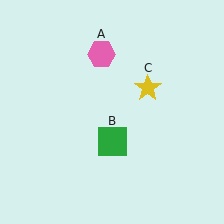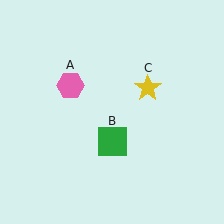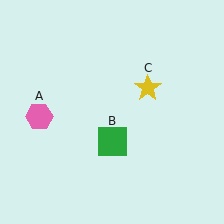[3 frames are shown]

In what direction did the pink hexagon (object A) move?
The pink hexagon (object A) moved down and to the left.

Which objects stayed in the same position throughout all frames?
Green square (object B) and yellow star (object C) remained stationary.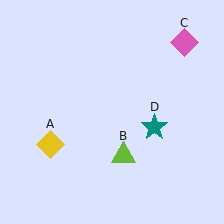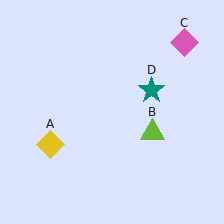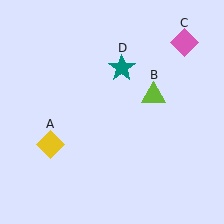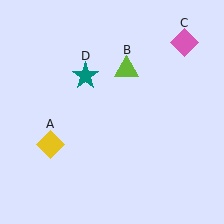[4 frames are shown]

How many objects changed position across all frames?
2 objects changed position: lime triangle (object B), teal star (object D).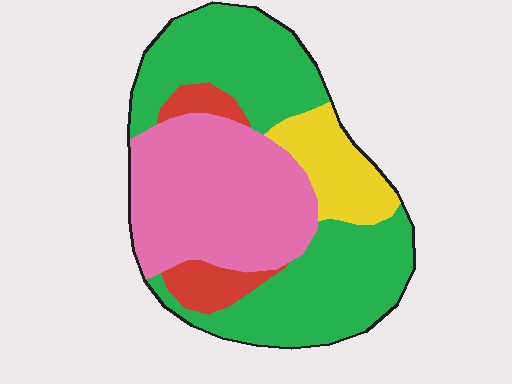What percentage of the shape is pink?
Pink takes up about one third (1/3) of the shape.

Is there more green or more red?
Green.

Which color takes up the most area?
Green, at roughly 45%.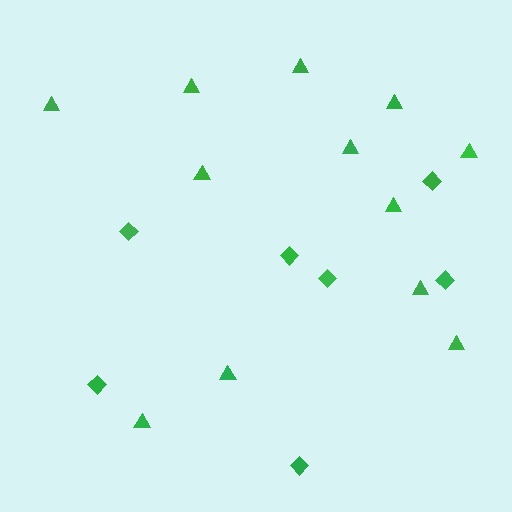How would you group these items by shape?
There are 2 groups: one group of diamonds (7) and one group of triangles (12).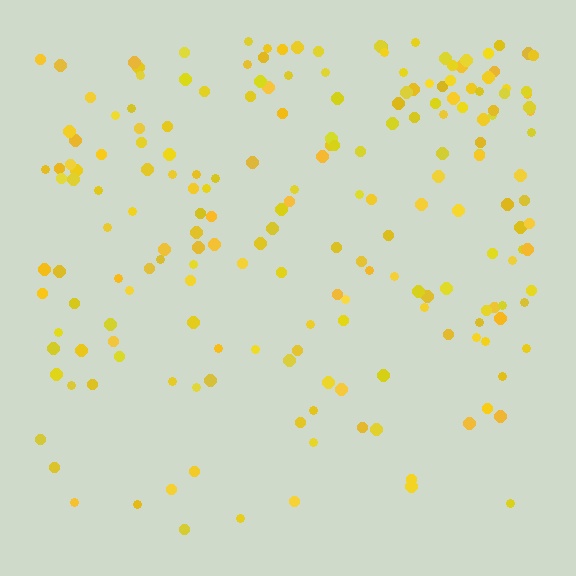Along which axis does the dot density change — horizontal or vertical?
Vertical.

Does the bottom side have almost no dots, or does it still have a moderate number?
Still a moderate number, just noticeably fewer than the top.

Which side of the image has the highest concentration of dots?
The top.